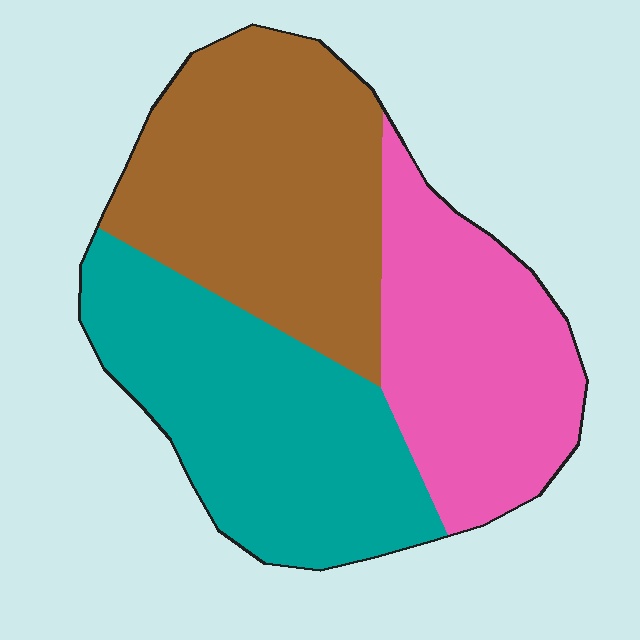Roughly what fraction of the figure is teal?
Teal covers around 35% of the figure.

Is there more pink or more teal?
Teal.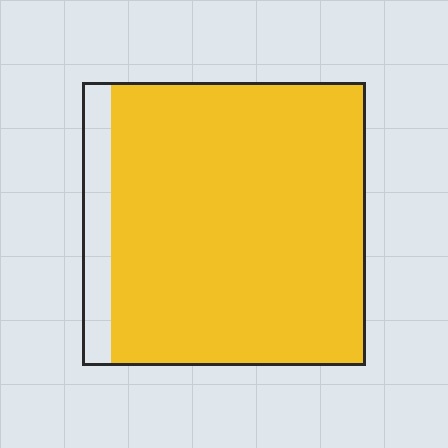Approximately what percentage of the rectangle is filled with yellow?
Approximately 90%.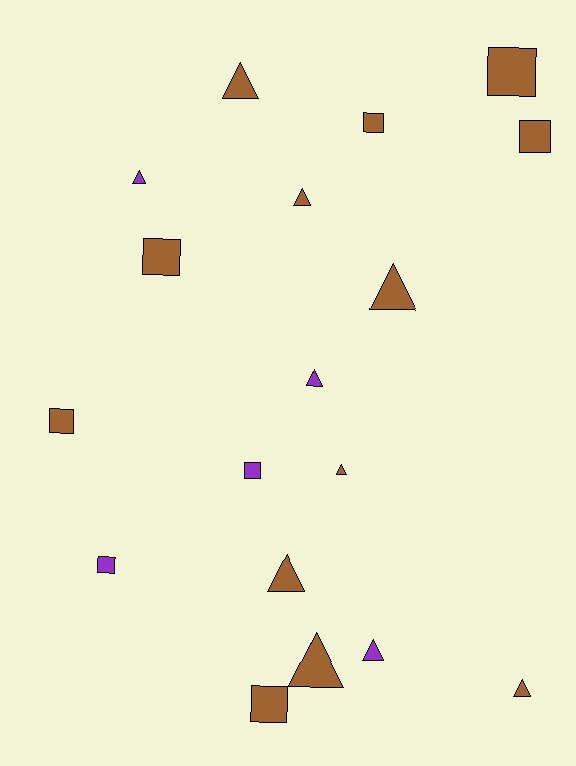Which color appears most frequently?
Brown, with 13 objects.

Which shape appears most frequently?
Triangle, with 10 objects.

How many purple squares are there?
There are 2 purple squares.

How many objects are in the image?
There are 18 objects.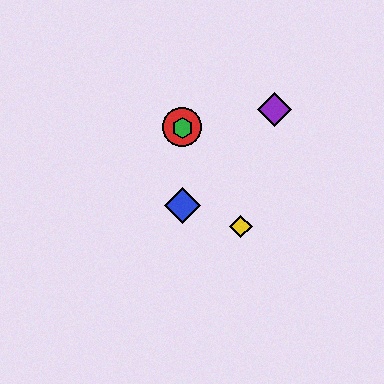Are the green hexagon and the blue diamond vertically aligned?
Yes, both are at x≈182.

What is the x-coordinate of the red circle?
The red circle is at x≈182.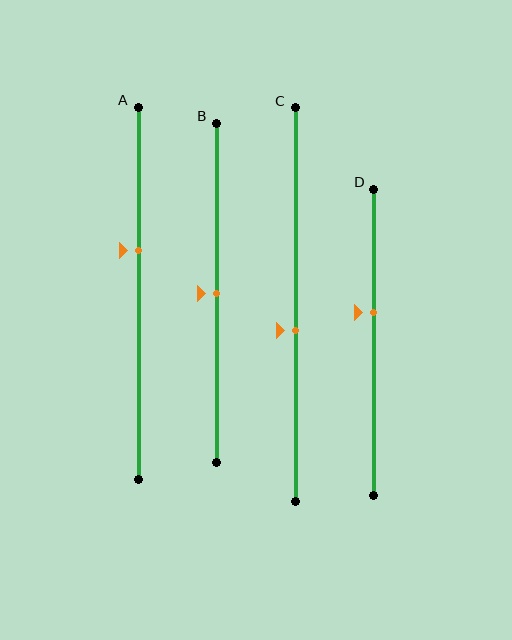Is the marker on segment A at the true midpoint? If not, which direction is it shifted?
No, the marker on segment A is shifted upward by about 11% of the segment length.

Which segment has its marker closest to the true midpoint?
Segment B has its marker closest to the true midpoint.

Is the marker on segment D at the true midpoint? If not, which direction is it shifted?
No, the marker on segment D is shifted upward by about 10% of the segment length.